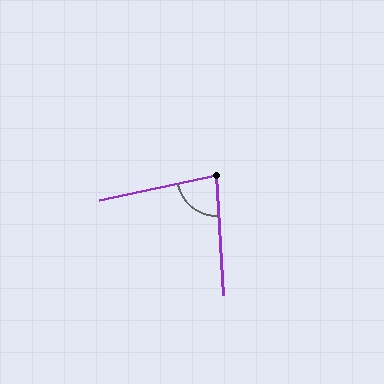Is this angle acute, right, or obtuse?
It is acute.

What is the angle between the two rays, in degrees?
Approximately 81 degrees.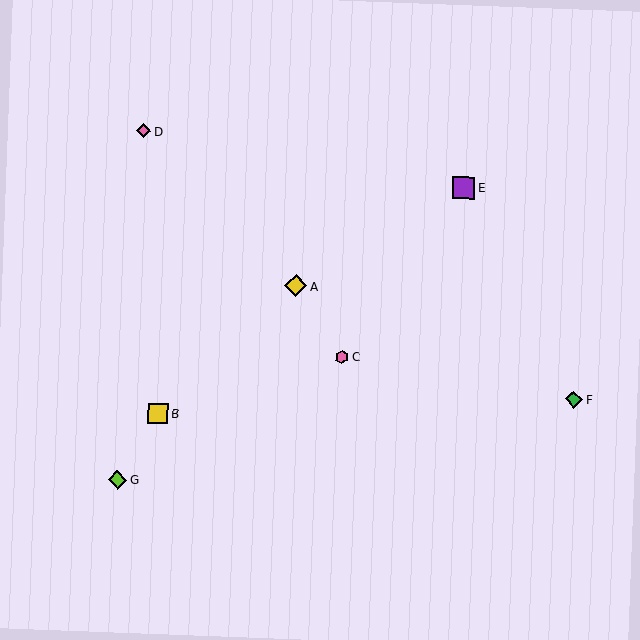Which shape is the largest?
The purple square (labeled E) is the largest.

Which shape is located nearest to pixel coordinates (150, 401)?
The yellow square (labeled B) at (158, 413) is nearest to that location.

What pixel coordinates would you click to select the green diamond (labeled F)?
Click at (574, 399) to select the green diamond F.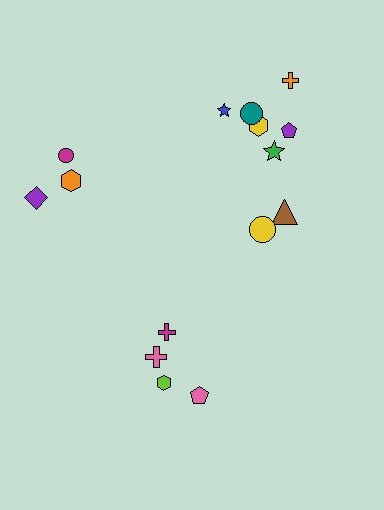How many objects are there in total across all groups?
There are 15 objects.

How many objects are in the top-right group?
There are 8 objects.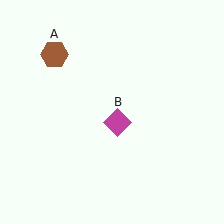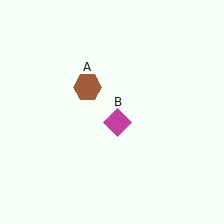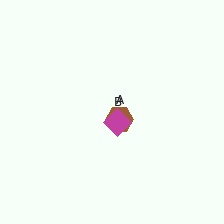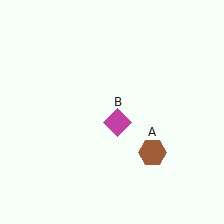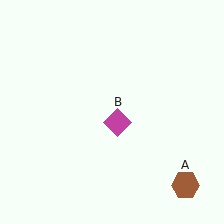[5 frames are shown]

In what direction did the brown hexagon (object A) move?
The brown hexagon (object A) moved down and to the right.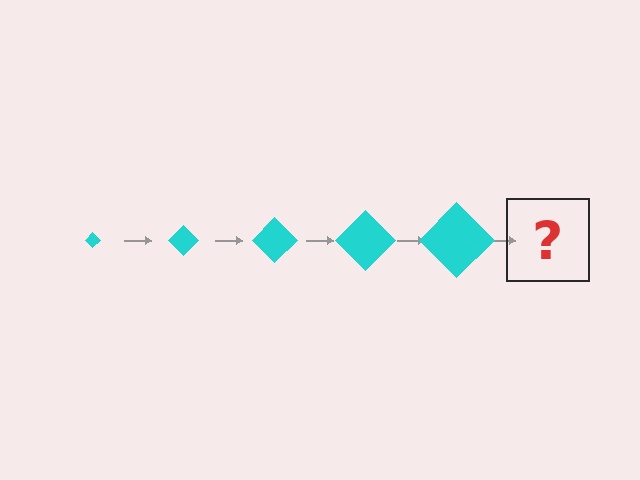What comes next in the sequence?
The next element should be a cyan diamond, larger than the previous one.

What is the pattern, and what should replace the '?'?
The pattern is that the diamond gets progressively larger each step. The '?' should be a cyan diamond, larger than the previous one.